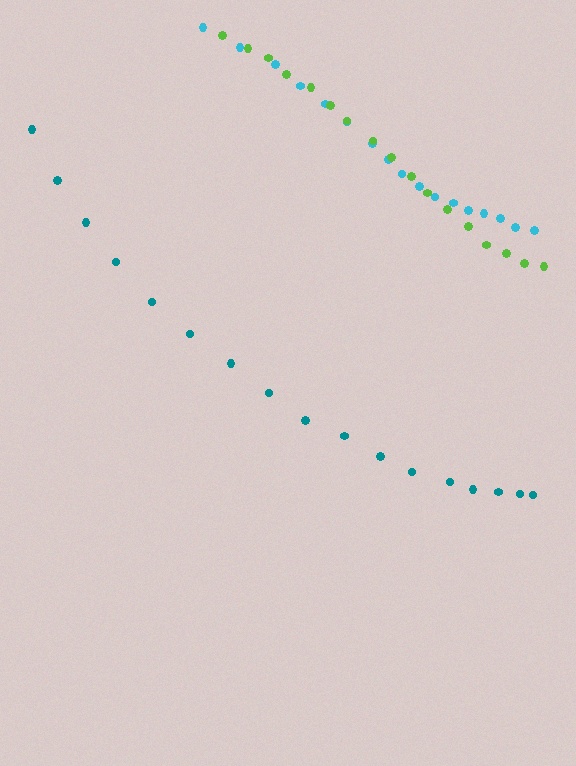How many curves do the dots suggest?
There are 3 distinct paths.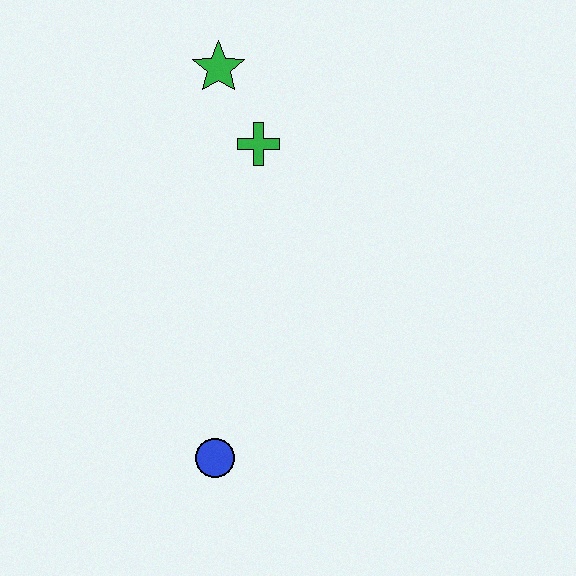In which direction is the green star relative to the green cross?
The green star is above the green cross.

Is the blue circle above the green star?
No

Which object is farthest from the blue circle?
The green star is farthest from the blue circle.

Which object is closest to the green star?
The green cross is closest to the green star.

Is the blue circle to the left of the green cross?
Yes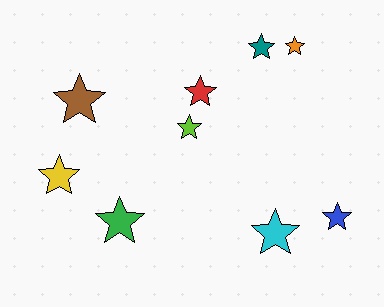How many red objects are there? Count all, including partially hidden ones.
There is 1 red object.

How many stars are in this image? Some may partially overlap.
There are 9 stars.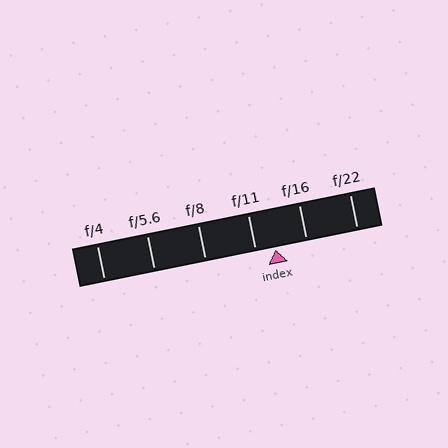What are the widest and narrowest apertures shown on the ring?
The widest aperture shown is f/4 and the narrowest is f/22.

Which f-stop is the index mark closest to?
The index mark is closest to f/11.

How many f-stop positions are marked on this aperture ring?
There are 6 f-stop positions marked.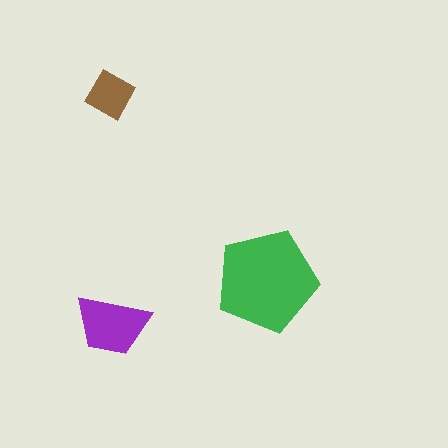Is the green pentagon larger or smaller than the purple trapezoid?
Larger.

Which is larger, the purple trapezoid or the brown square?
The purple trapezoid.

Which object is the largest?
The green pentagon.